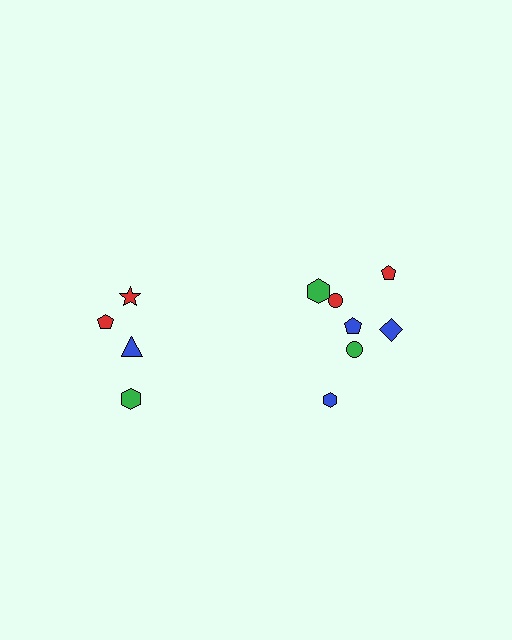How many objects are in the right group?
There are 7 objects.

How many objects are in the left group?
There are 4 objects.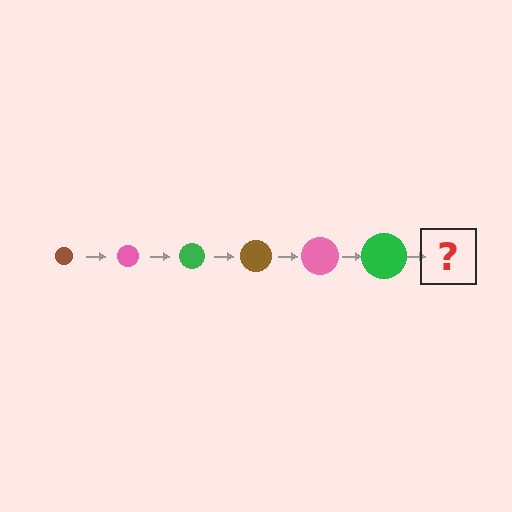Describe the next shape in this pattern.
It should be a brown circle, larger than the previous one.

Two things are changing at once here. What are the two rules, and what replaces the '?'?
The two rules are that the circle grows larger each step and the color cycles through brown, pink, and green. The '?' should be a brown circle, larger than the previous one.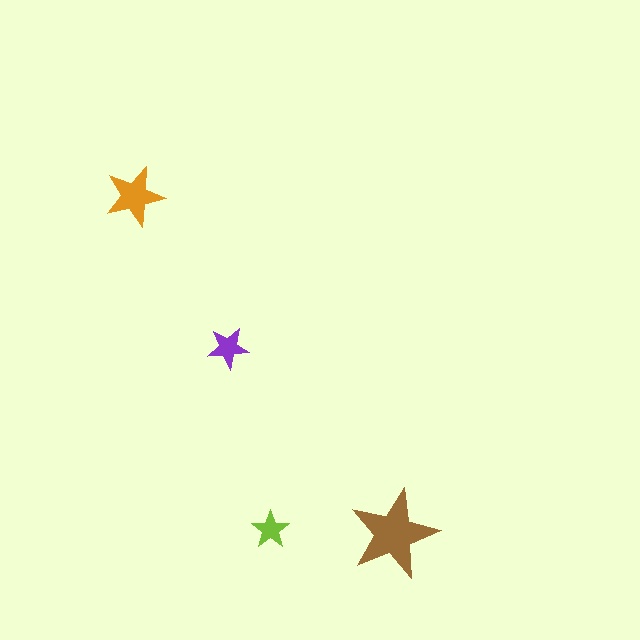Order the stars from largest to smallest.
the brown one, the orange one, the purple one, the lime one.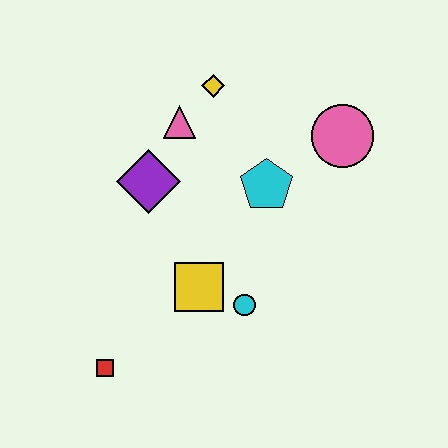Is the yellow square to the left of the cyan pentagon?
Yes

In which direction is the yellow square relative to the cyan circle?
The yellow square is to the left of the cyan circle.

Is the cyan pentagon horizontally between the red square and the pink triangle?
No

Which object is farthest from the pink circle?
The red square is farthest from the pink circle.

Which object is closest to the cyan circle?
The yellow square is closest to the cyan circle.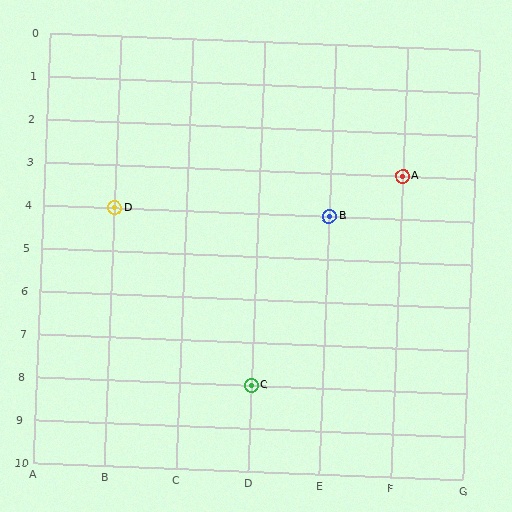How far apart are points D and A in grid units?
Points D and A are 4 columns and 1 row apart (about 4.1 grid units diagonally).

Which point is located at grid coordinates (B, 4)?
Point D is at (B, 4).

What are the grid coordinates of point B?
Point B is at grid coordinates (E, 4).